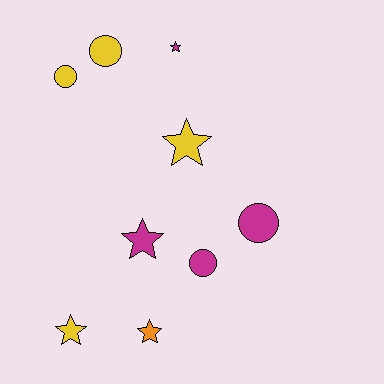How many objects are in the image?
There are 9 objects.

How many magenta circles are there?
There are 2 magenta circles.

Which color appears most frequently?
Yellow, with 4 objects.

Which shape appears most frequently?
Star, with 5 objects.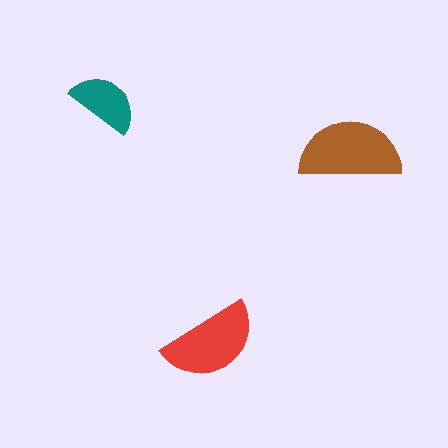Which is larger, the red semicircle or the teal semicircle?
The red one.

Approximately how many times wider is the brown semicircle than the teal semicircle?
About 1.5 times wider.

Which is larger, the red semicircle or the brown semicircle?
The brown one.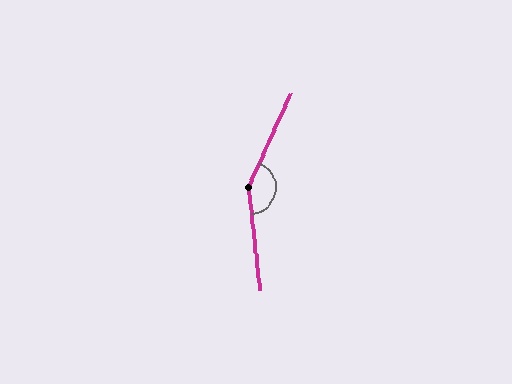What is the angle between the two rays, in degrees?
Approximately 150 degrees.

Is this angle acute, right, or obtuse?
It is obtuse.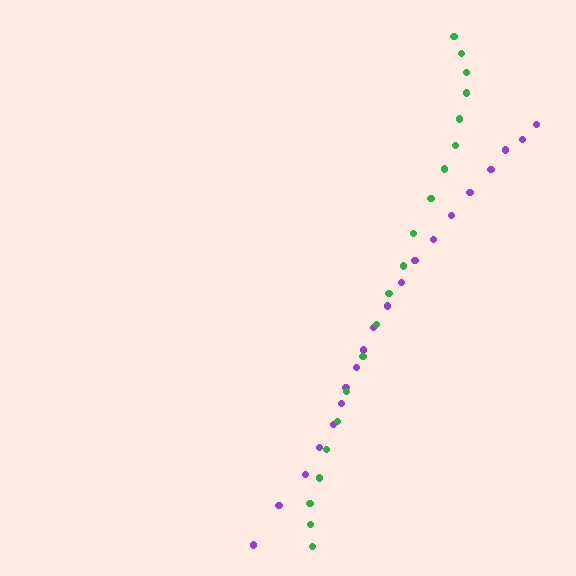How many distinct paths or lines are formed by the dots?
There are 2 distinct paths.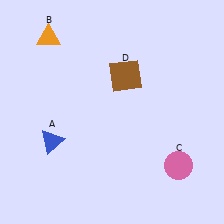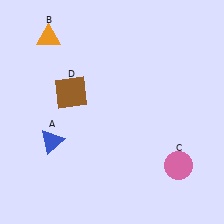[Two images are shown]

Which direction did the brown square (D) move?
The brown square (D) moved left.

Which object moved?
The brown square (D) moved left.